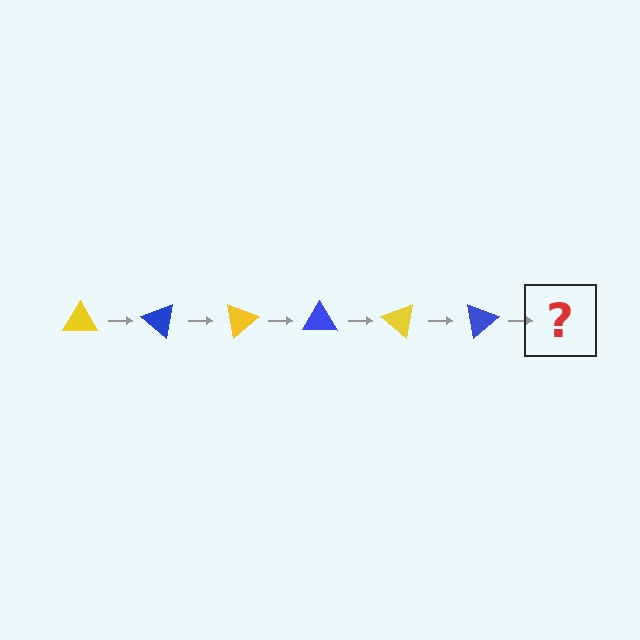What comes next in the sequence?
The next element should be a yellow triangle, rotated 240 degrees from the start.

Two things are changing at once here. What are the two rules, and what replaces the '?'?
The two rules are that it rotates 40 degrees each step and the color cycles through yellow and blue. The '?' should be a yellow triangle, rotated 240 degrees from the start.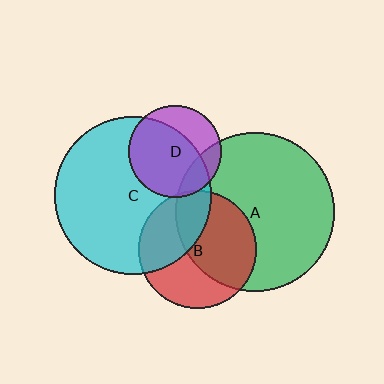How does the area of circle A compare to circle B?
Approximately 1.8 times.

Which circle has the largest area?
Circle A (green).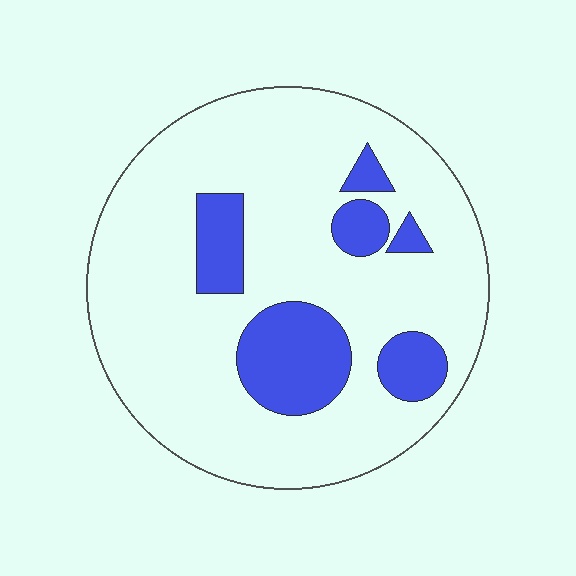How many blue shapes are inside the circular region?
6.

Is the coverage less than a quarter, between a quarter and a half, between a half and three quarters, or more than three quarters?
Less than a quarter.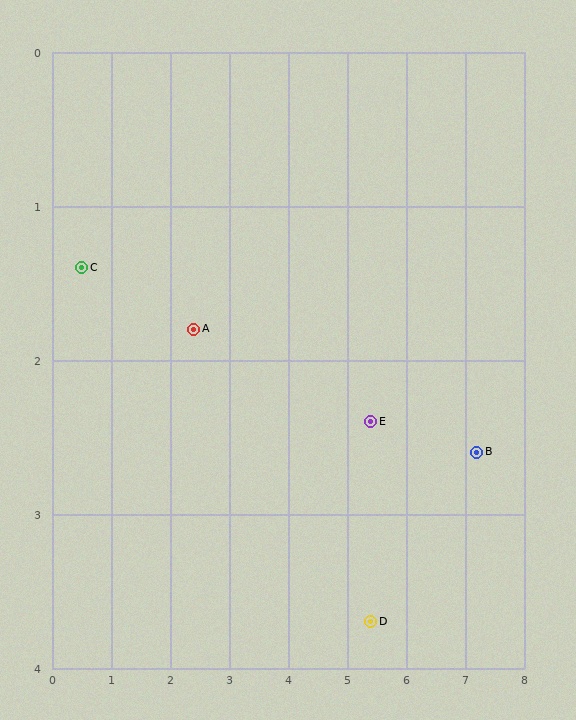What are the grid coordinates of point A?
Point A is at approximately (2.4, 1.8).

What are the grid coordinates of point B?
Point B is at approximately (7.2, 2.6).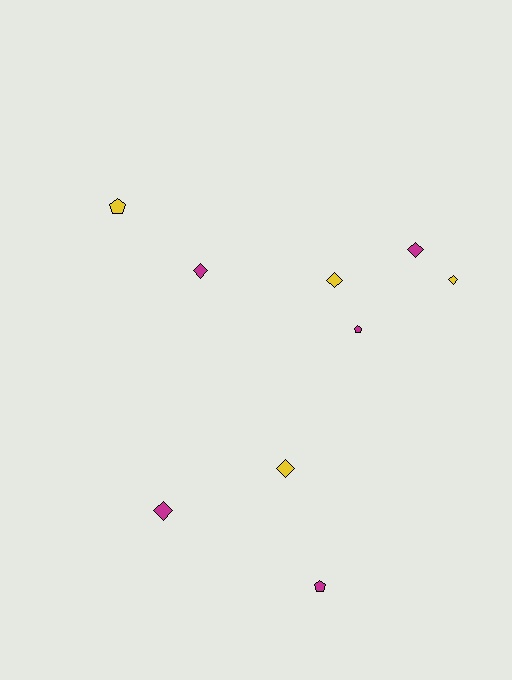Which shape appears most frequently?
Diamond, with 6 objects.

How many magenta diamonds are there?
There are 3 magenta diamonds.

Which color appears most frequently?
Magenta, with 5 objects.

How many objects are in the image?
There are 9 objects.